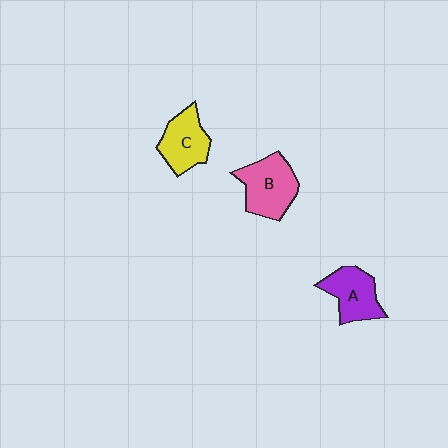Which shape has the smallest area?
Shape A (purple).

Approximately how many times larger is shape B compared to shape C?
Approximately 1.2 times.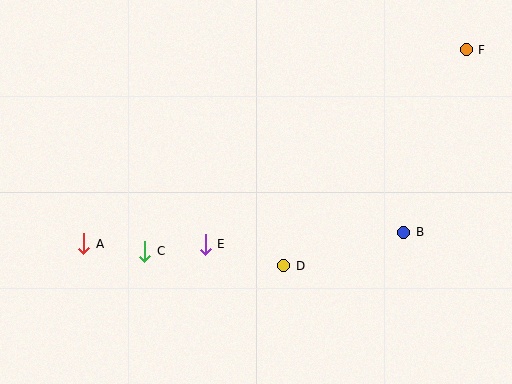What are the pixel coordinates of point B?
Point B is at (404, 232).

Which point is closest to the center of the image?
Point E at (205, 244) is closest to the center.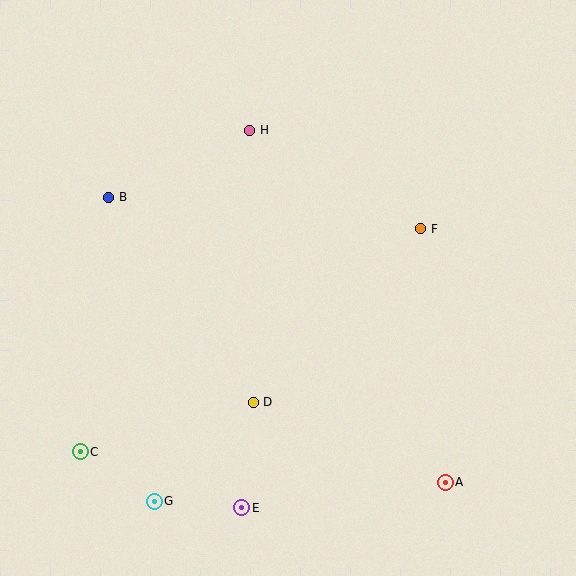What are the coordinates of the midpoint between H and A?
The midpoint between H and A is at (347, 306).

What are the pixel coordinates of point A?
Point A is at (445, 482).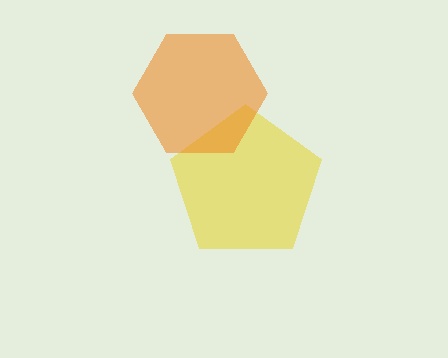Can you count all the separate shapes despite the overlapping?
Yes, there are 2 separate shapes.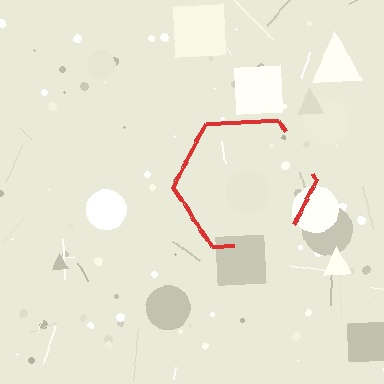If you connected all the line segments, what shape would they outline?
They would outline a hexagon.